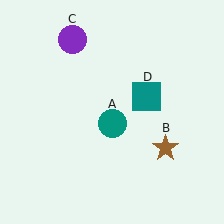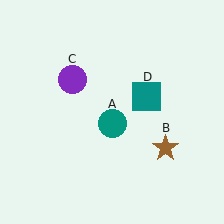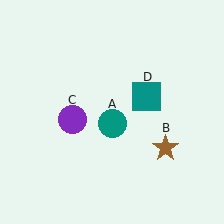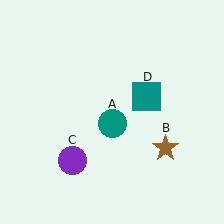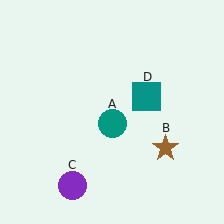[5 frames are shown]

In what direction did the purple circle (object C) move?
The purple circle (object C) moved down.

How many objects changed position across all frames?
1 object changed position: purple circle (object C).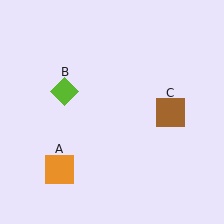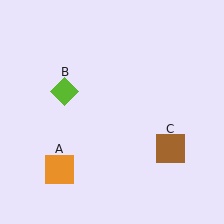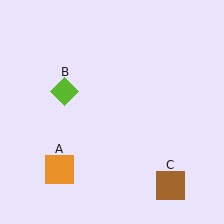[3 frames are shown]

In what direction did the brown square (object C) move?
The brown square (object C) moved down.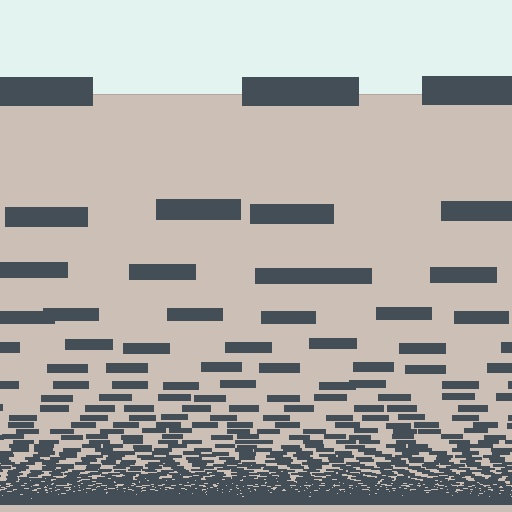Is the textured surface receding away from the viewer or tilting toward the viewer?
The surface appears to tilt toward the viewer. Texture elements get larger and sparser toward the top.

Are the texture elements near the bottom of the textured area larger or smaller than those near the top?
Smaller. The gradient is inverted — elements near the bottom are smaller and denser.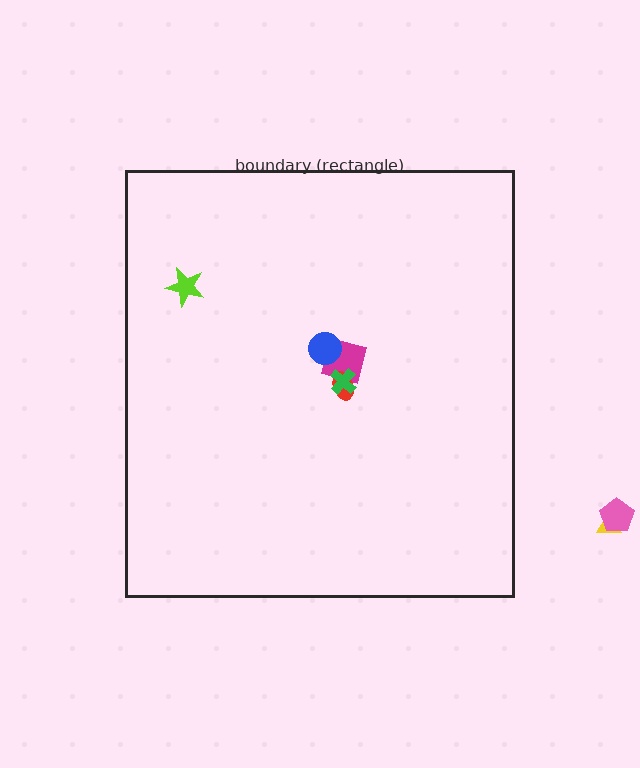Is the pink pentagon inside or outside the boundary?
Outside.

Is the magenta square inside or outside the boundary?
Inside.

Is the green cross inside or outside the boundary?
Inside.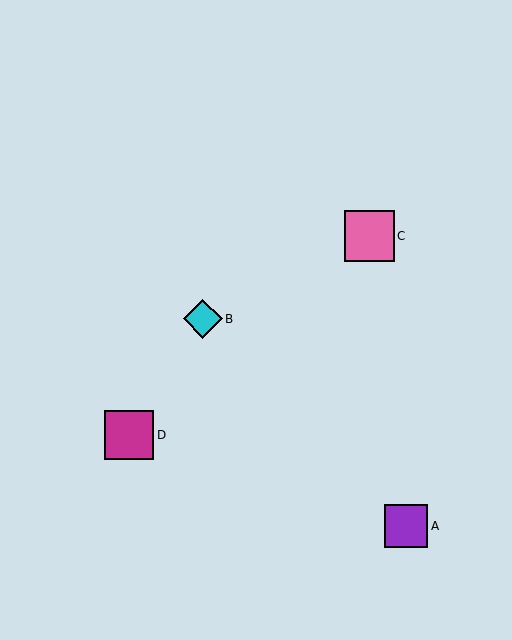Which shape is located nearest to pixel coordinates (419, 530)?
The purple square (labeled A) at (406, 526) is nearest to that location.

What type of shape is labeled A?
Shape A is a purple square.